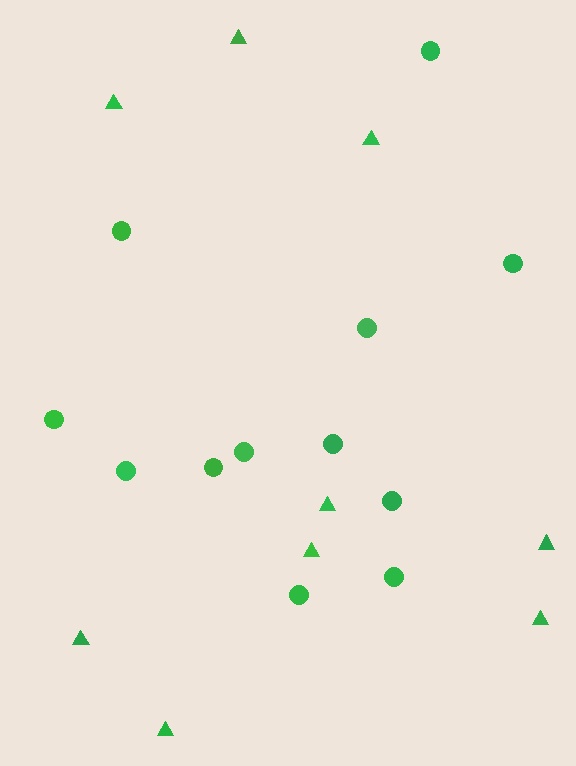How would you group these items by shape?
There are 2 groups: one group of circles (12) and one group of triangles (9).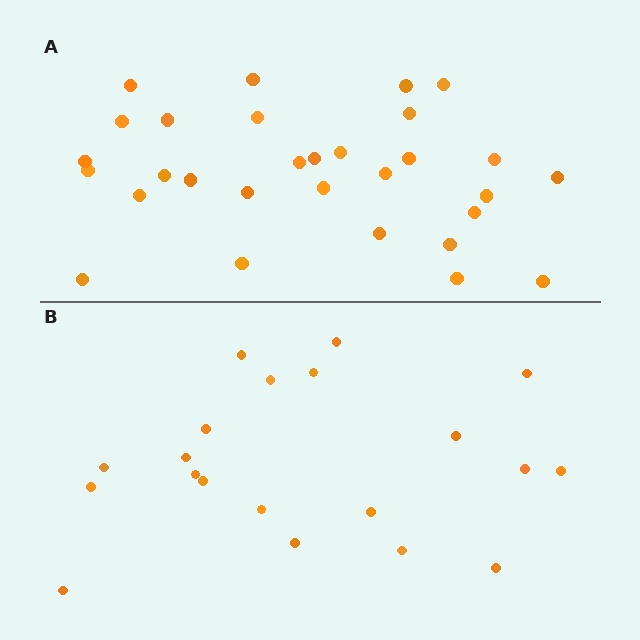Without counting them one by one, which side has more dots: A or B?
Region A (the top region) has more dots.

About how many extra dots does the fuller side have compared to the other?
Region A has roughly 10 or so more dots than region B.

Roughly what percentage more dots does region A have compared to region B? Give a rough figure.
About 50% more.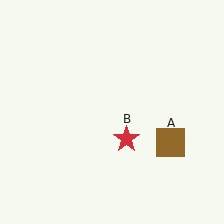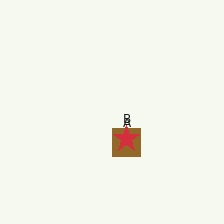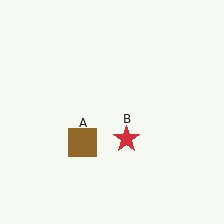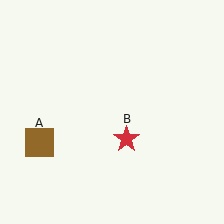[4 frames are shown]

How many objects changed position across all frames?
1 object changed position: brown square (object A).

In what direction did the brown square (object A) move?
The brown square (object A) moved left.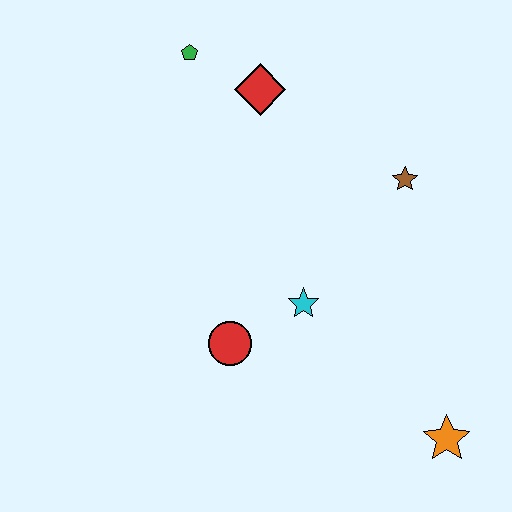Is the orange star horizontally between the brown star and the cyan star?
No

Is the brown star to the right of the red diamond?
Yes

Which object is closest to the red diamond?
The green pentagon is closest to the red diamond.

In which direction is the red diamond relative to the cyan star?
The red diamond is above the cyan star.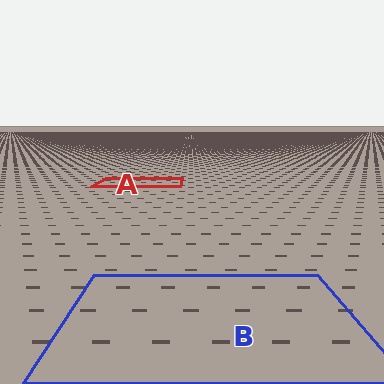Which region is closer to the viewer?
Region B is closer. The texture elements there are larger and more spread out.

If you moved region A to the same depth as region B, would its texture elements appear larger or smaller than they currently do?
They would appear larger. At a closer depth, the same texture elements are projected at a bigger on-screen size.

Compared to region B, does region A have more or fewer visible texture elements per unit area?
Region A has more texture elements per unit area — they are packed more densely because it is farther away.